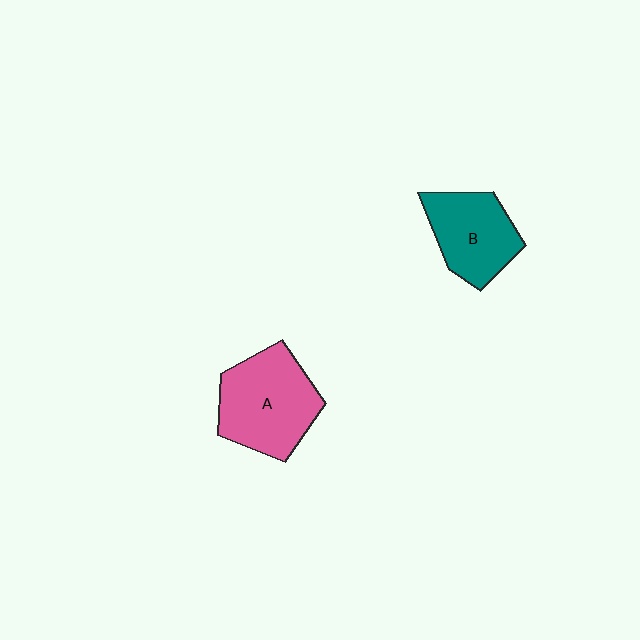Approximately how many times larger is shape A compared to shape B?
Approximately 1.3 times.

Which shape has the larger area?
Shape A (pink).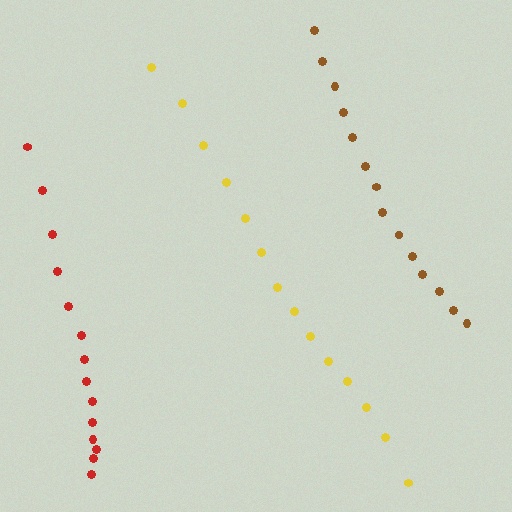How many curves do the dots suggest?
There are 3 distinct paths.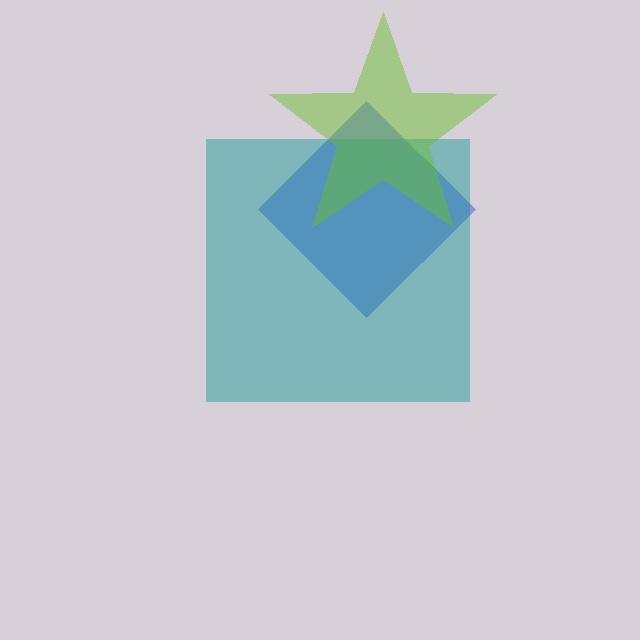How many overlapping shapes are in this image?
There are 3 overlapping shapes in the image.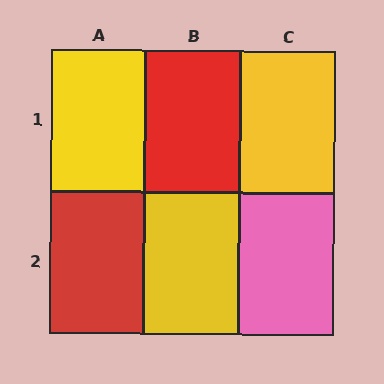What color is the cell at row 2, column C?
Pink.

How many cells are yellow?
3 cells are yellow.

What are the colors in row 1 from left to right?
Yellow, red, yellow.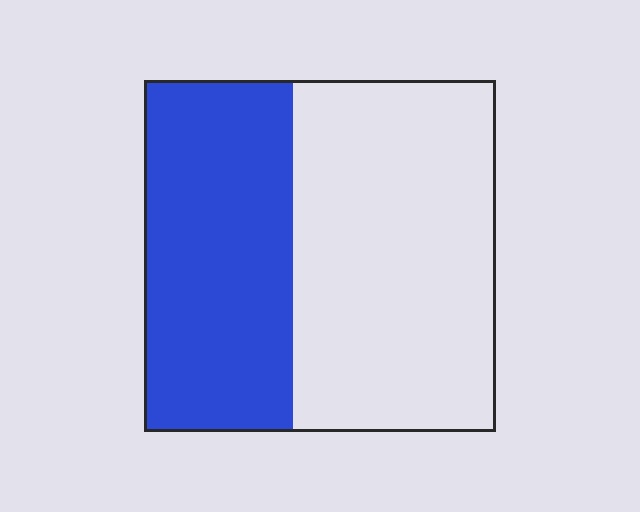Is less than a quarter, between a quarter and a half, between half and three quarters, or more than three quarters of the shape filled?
Between a quarter and a half.